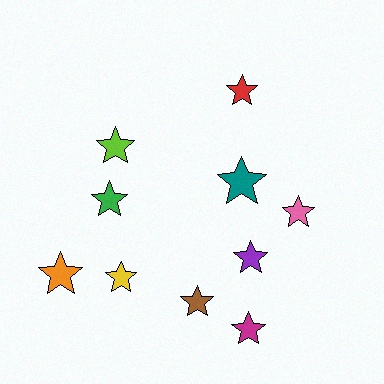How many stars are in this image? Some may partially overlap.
There are 10 stars.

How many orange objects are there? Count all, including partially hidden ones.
There is 1 orange object.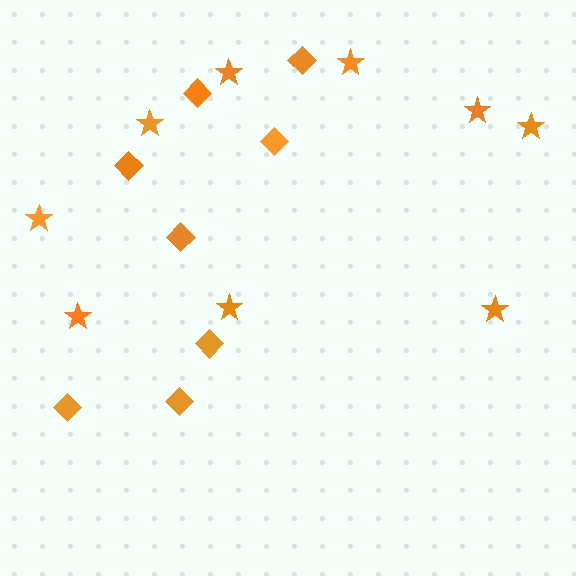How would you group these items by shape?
There are 2 groups: one group of diamonds (8) and one group of stars (9).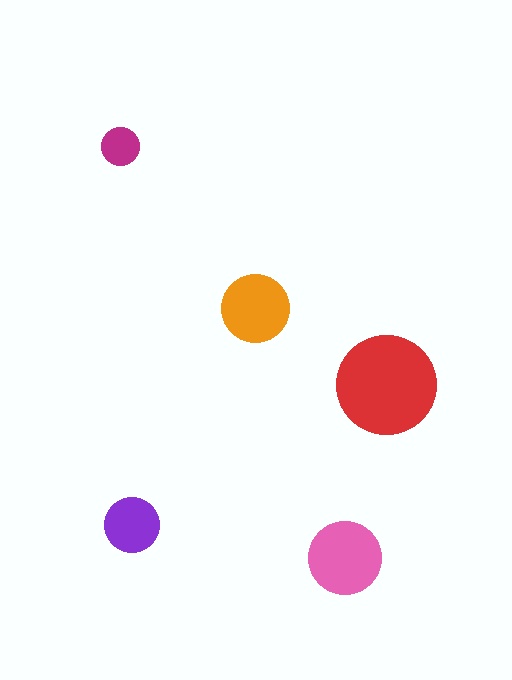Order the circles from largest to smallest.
the red one, the pink one, the orange one, the purple one, the magenta one.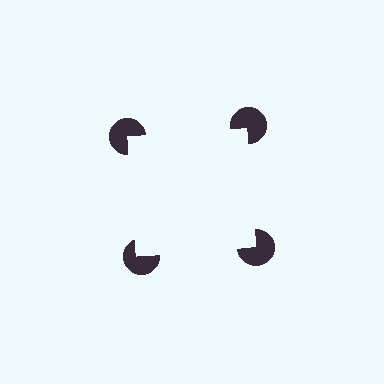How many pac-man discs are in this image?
There are 4 — one at each vertex of the illusory square.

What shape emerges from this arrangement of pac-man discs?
An illusory square — its edges are inferred from the aligned wedge cuts in the pac-man discs, not physically drawn.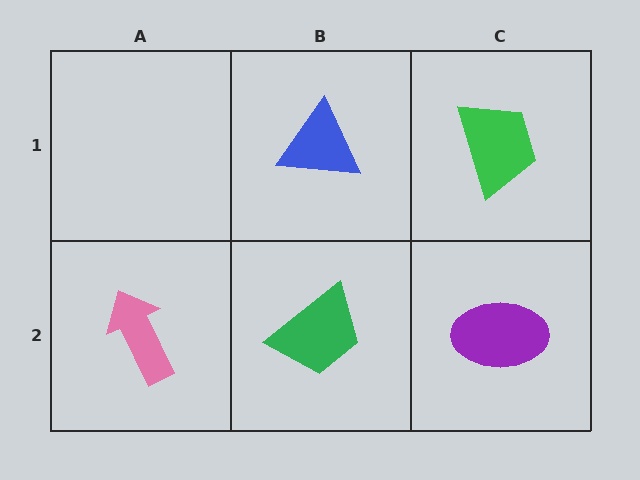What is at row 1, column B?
A blue triangle.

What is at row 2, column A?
A pink arrow.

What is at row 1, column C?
A green trapezoid.